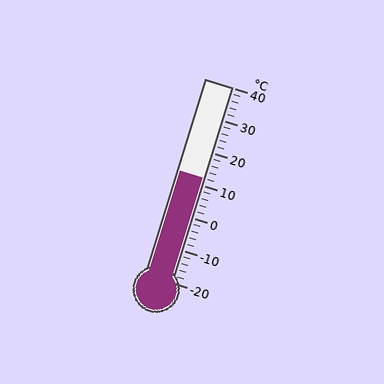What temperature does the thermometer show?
The thermometer shows approximately 12°C.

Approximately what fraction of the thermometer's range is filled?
The thermometer is filled to approximately 55% of its range.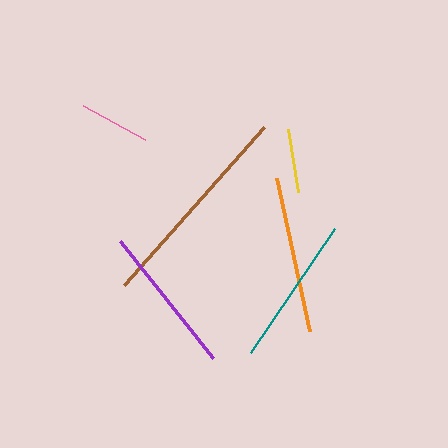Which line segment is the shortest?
The yellow line is the shortest at approximately 64 pixels.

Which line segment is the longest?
The brown line is the longest at approximately 211 pixels.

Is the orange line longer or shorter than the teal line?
The orange line is longer than the teal line.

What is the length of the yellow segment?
The yellow segment is approximately 64 pixels long.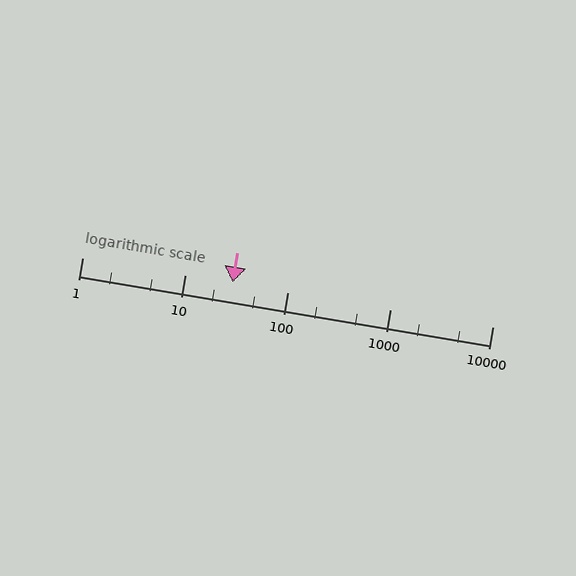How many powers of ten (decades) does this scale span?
The scale spans 4 decades, from 1 to 10000.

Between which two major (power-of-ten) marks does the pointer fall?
The pointer is between 10 and 100.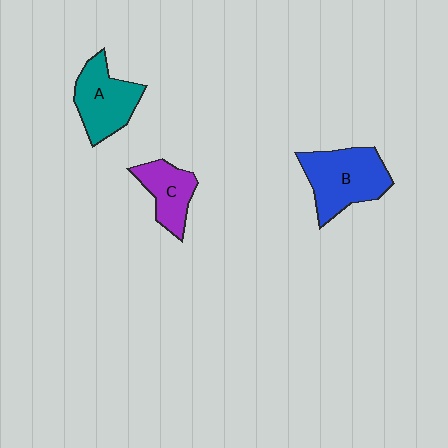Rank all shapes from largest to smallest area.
From largest to smallest: B (blue), A (teal), C (purple).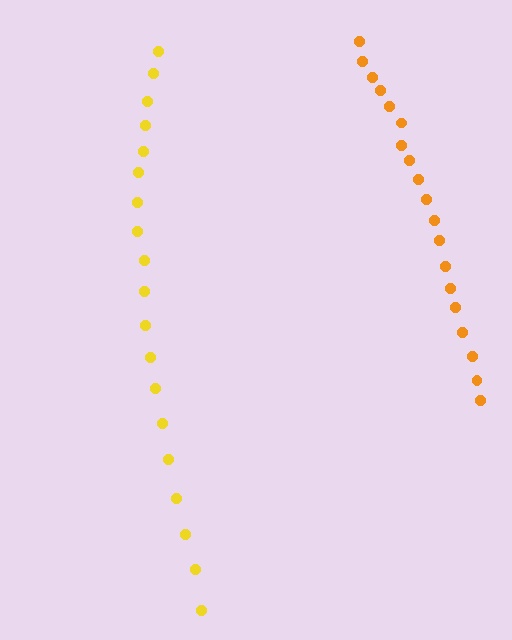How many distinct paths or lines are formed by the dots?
There are 2 distinct paths.